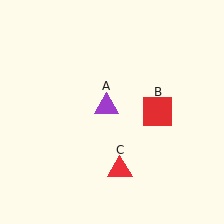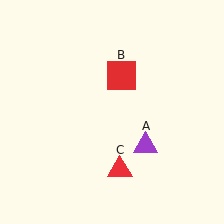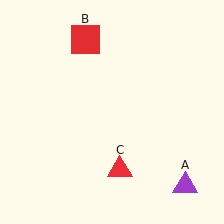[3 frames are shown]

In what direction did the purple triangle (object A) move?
The purple triangle (object A) moved down and to the right.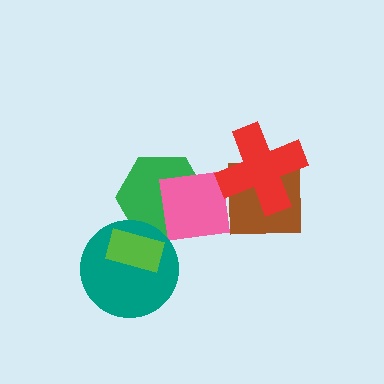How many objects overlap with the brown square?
2 objects overlap with the brown square.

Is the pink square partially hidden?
No, no other shape covers it.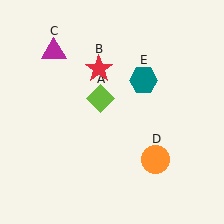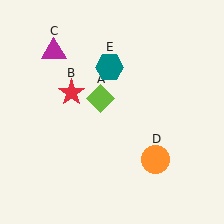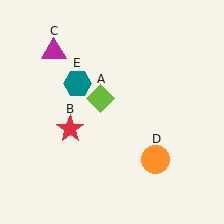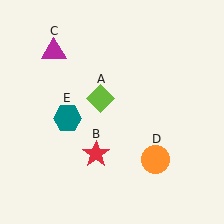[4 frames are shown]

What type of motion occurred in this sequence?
The red star (object B), teal hexagon (object E) rotated counterclockwise around the center of the scene.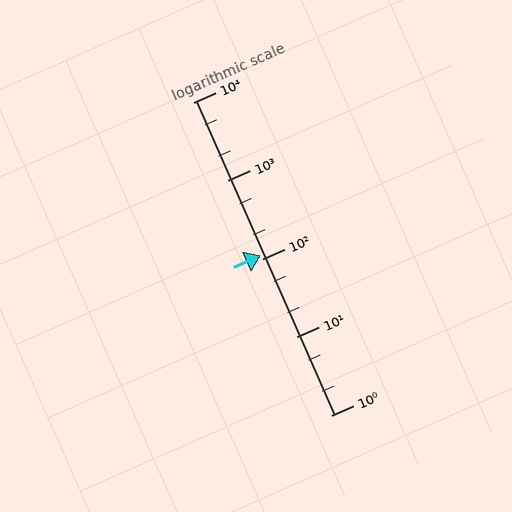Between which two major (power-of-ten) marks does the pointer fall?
The pointer is between 100 and 1000.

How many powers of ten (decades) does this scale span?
The scale spans 4 decades, from 1 to 10000.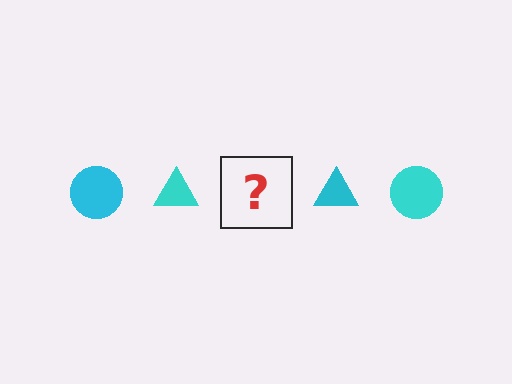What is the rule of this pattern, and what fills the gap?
The rule is that the pattern cycles through circle, triangle shapes in cyan. The gap should be filled with a cyan circle.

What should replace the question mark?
The question mark should be replaced with a cyan circle.